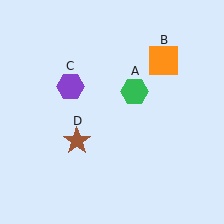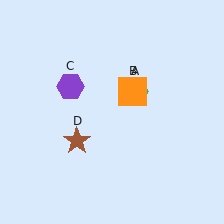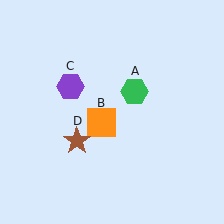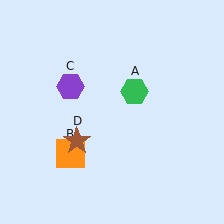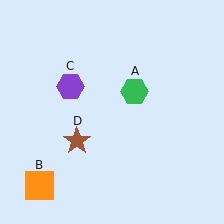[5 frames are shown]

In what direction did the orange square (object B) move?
The orange square (object B) moved down and to the left.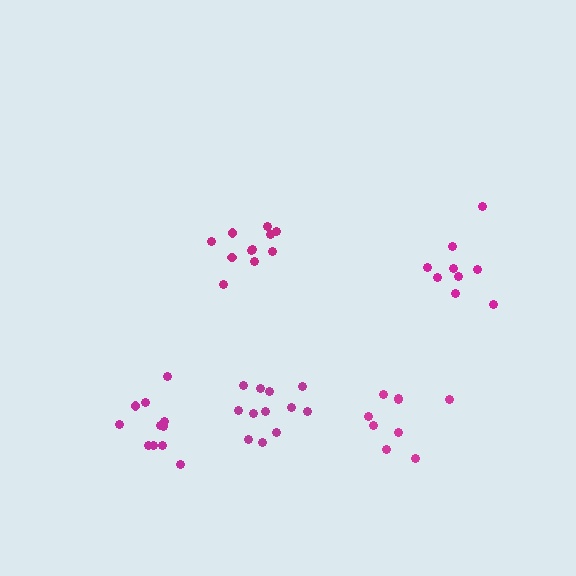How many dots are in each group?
Group 1: 9 dots, Group 2: 9 dots, Group 3: 12 dots, Group 4: 11 dots, Group 5: 11 dots (52 total).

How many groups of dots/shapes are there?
There are 5 groups.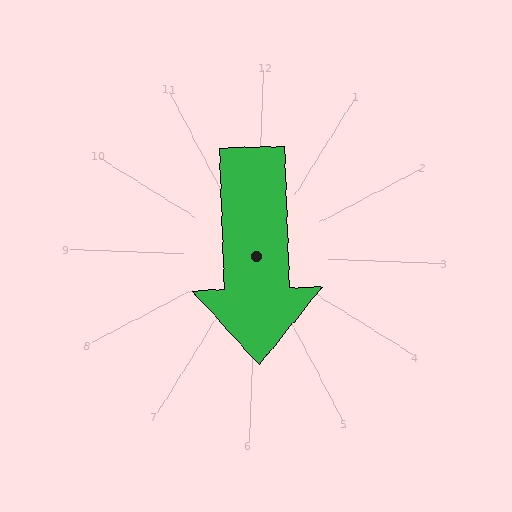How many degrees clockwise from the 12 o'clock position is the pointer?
Approximately 176 degrees.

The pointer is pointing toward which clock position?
Roughly 6 o'clock.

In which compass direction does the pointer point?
South.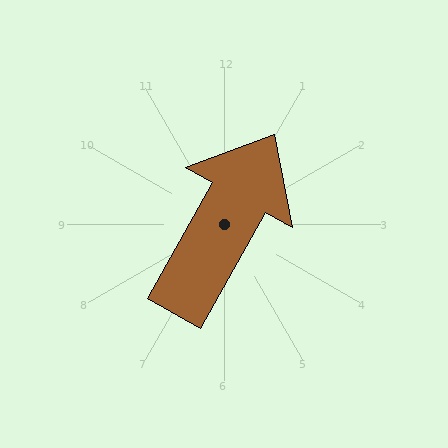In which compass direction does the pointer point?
Northeast.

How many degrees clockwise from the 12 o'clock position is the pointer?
Approximately 29 degrees.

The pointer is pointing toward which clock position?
Roughly 1 o'clock.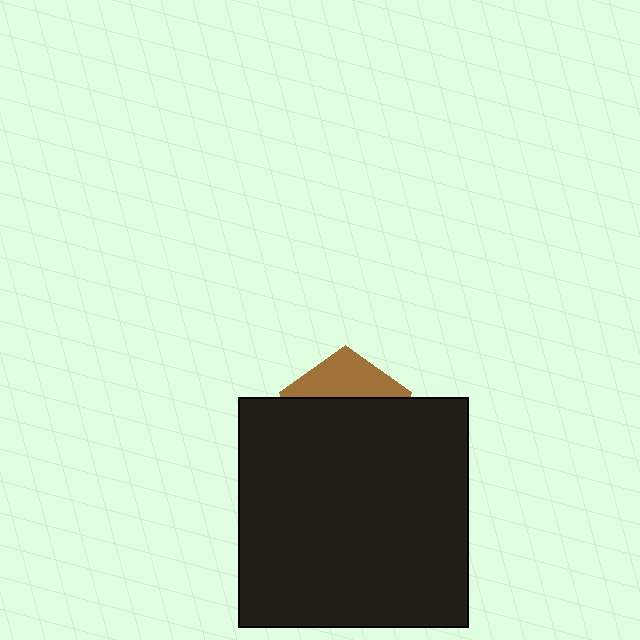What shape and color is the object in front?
The object in front is a black square.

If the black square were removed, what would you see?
You would see the complete brown pentagon.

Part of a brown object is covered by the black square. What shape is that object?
It is a pentagon.